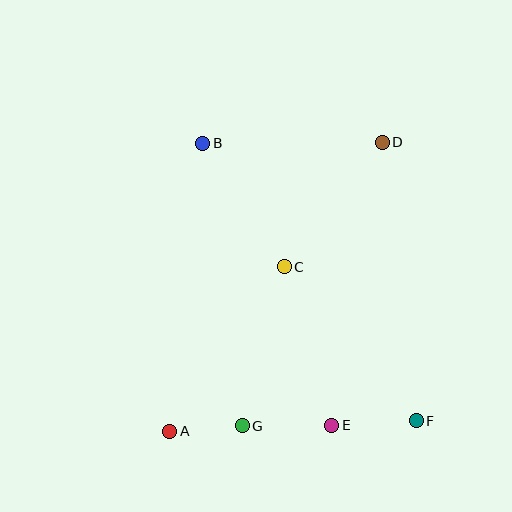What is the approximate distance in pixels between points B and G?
The distance between B and G is approximately 285 pixels.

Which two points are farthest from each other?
Points A and D are farthest from each other.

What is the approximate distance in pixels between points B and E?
The distance between B and E is approximately 310 pixels.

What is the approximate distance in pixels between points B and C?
The distance between B and C is approximately 148 pixels.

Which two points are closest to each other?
Points A and G are closest to each other.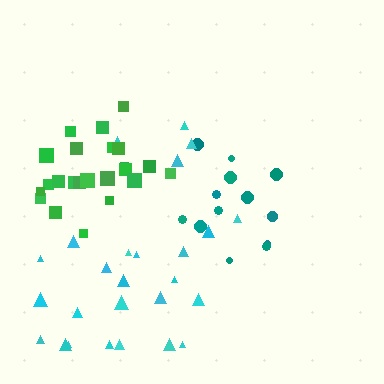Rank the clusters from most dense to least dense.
green, teal, cyan.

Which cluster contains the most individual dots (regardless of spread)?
Cyan (26).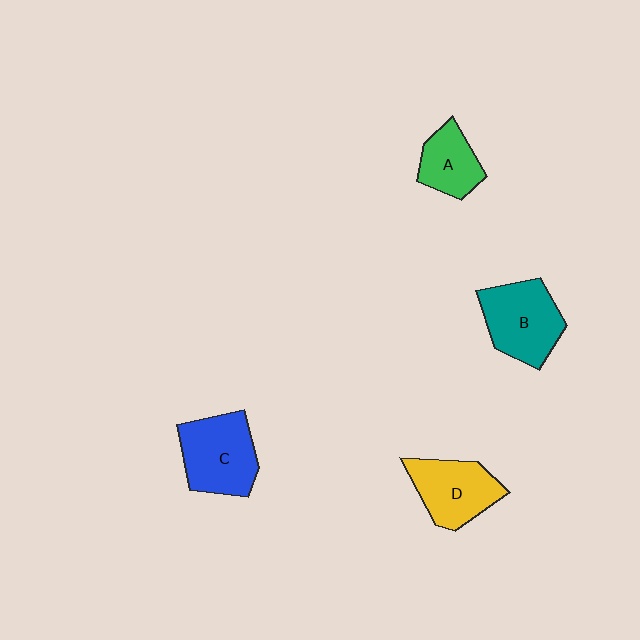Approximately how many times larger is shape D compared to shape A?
Approximately 1.4 times.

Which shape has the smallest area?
Shape A (green).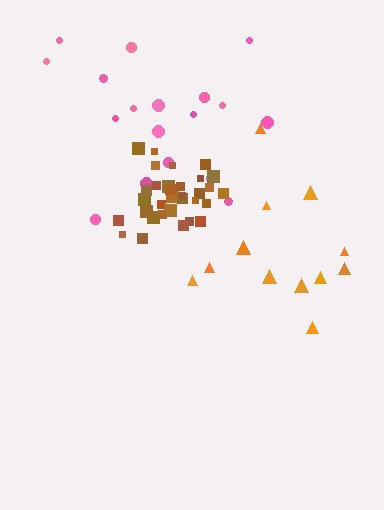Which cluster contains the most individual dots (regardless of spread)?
Brown (32).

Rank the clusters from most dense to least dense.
brown, pink, orange.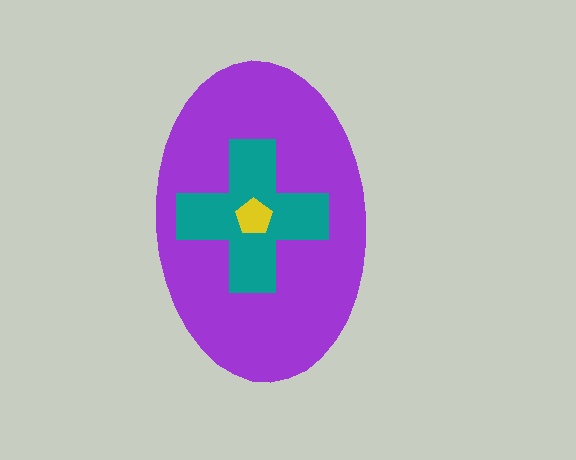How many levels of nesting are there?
3.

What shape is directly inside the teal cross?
The yellow pentagon.